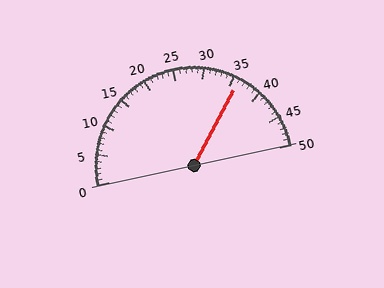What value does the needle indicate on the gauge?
The needle indicates approximately 36.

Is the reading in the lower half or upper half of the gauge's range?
The reading is in the upper half of the range (0 to 50).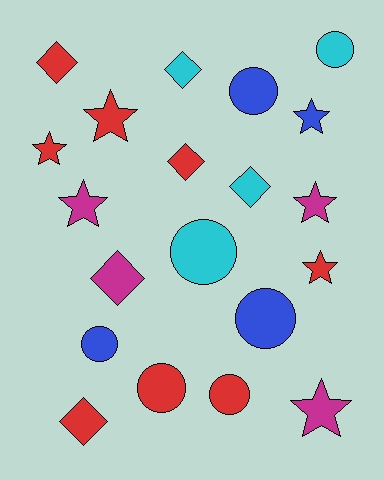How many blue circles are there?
There are 3 blue circles.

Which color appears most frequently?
Red, with 8 objects.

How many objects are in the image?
There are 20 objects.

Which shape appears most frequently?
Star, with 7 objects.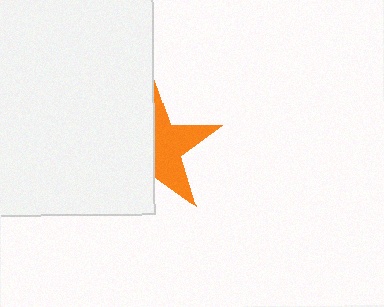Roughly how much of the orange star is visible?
About half of it is visible (roughly 46%).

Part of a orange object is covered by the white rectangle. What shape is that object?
It is a star.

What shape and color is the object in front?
The object in front is a white rectangle.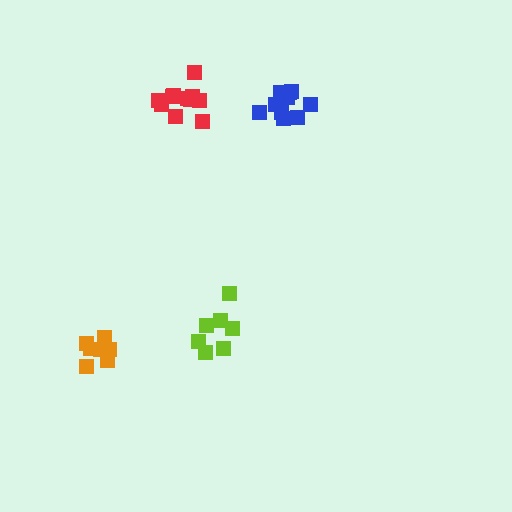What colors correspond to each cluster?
The clusters are colored: lime, blue, orange, red.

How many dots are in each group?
Group 1: 7 dots, Group 2: 10 dots, Group 3: 7 dots, Group 4: 11 dots (35 total).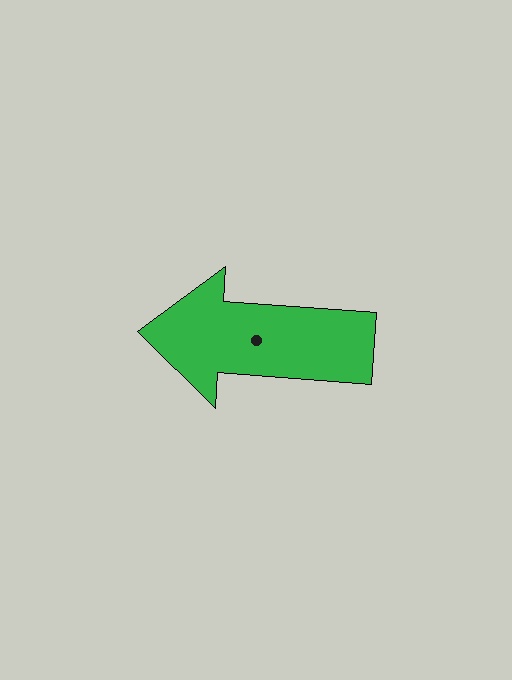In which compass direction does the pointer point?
West.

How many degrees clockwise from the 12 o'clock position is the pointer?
Approximately 274 degrees.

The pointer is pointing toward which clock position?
Roughly 9 o'clock.